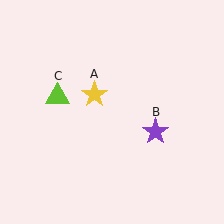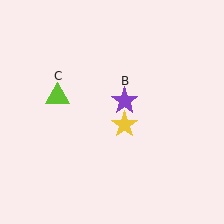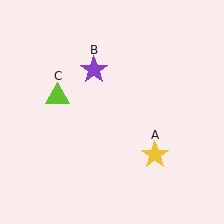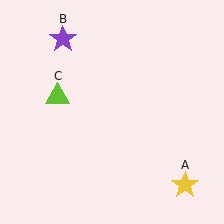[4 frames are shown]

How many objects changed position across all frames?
2 objects changed position: yellow star (object A), purple star (object B).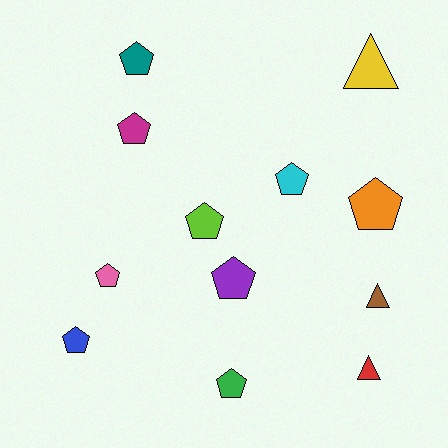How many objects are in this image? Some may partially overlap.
There are 12 objects.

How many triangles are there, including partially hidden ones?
There are 3 triangles.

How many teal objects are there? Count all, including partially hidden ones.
There is 1 teal object.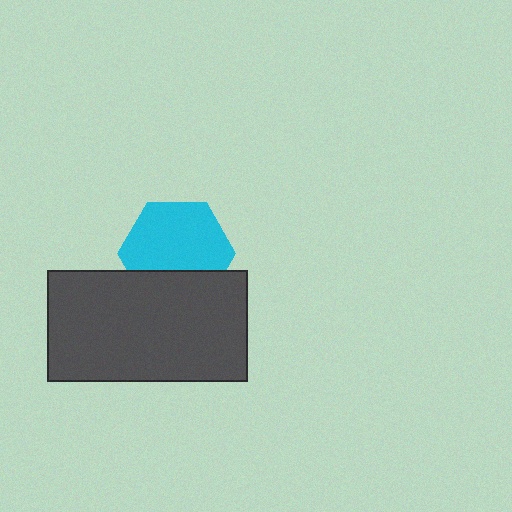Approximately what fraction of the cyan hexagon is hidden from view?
Roughly 31% of the cyan hexagon is hidden behind the dark gray rectangle.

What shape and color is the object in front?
The object in front is a dark gray rectangle.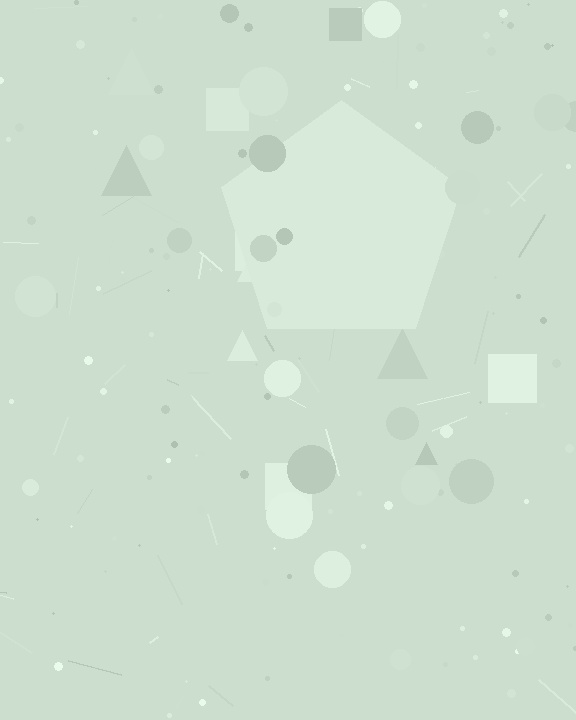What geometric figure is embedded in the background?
A pentagon is embedded in the background.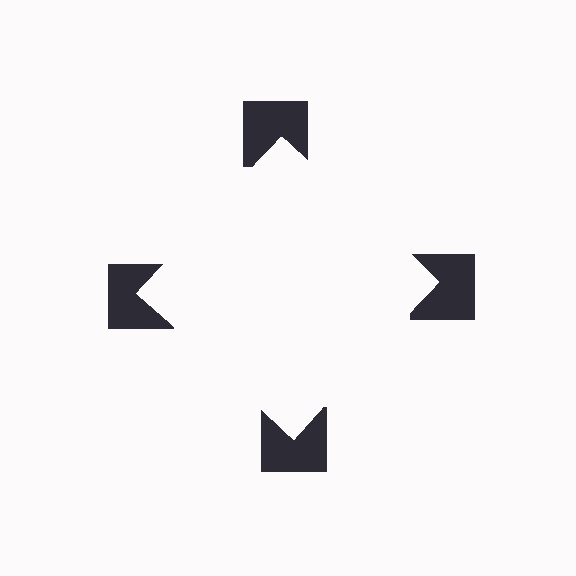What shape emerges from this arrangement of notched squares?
An illusory square — its edges are inferred from the aligned wedge cuts in the notched squares, not physically drawn.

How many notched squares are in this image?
There are 4 — one at each vertex of the illusory square.